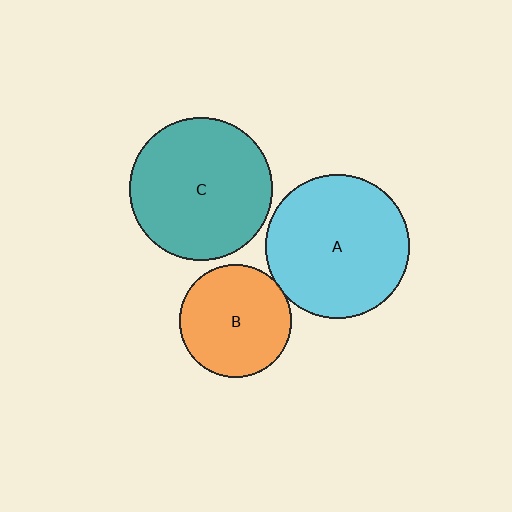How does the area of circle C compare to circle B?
Approximately 1.6 times.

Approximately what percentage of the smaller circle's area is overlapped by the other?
Approximately 5%.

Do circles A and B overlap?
Yes.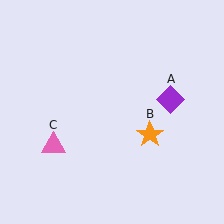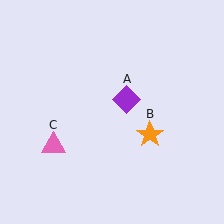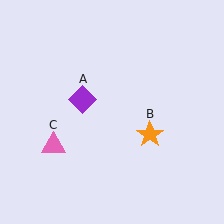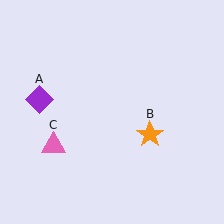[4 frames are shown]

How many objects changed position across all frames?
1 object changed position: purple diamond (object A).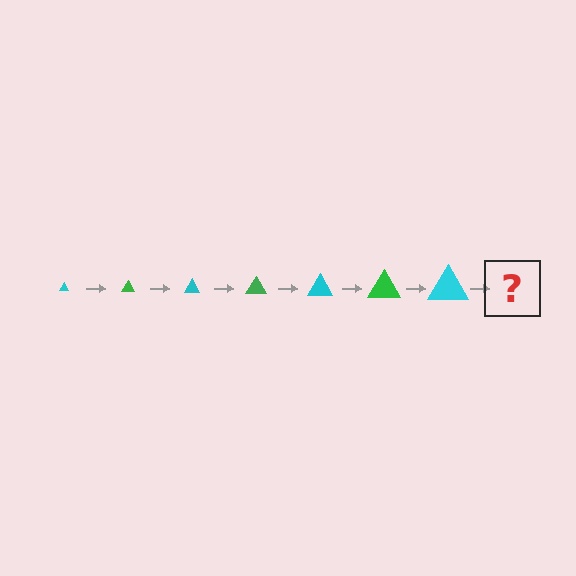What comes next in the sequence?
The next element should be a green triangle, larger than the previous one.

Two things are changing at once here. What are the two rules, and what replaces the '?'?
The two rules are that the triangle grows larger each step and the color cycles through cyan and green. The '?' should be a green triangle, larger than the previous one.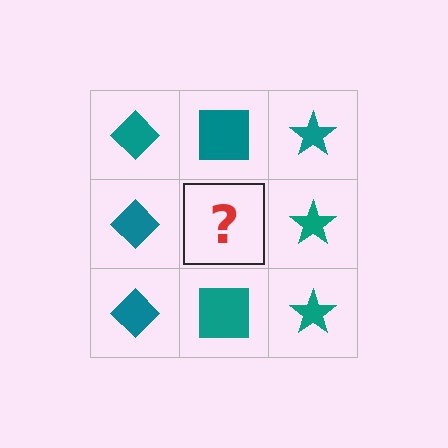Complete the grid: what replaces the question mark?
The question mark should be replaced with a teal square.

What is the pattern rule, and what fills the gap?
The rule is that each column has a consistent shape. The gap should be filled with a teal square.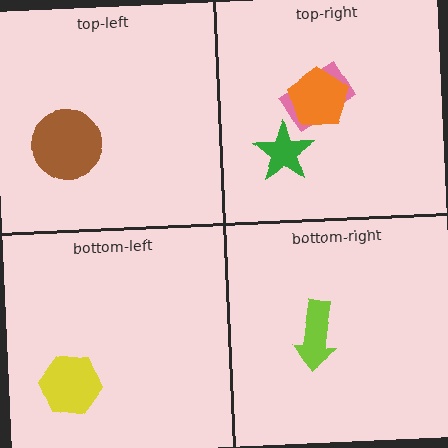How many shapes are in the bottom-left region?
1.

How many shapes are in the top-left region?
1.